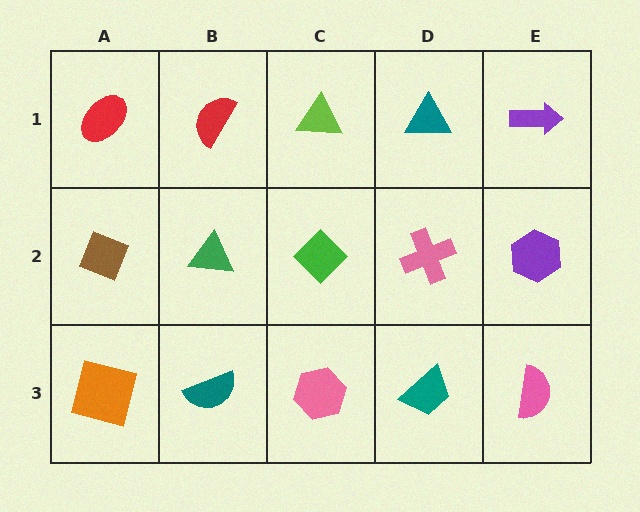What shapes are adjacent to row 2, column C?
A lime triangle (row 1, column C), a pink hexagon (row 3, column C), a green triangle (row 2, column B), a pink cross (row 2, column D).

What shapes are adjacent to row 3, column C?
A green diamond (row 2, column C), a teal semicircle (row 3, column B), a teal trapezoid (row 3, column D).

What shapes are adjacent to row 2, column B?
A red semicircle (row 1, column B), a teal semicircle (row 3, column B), a brown diamond (row 2, column A), a green diamond (row 2, column C).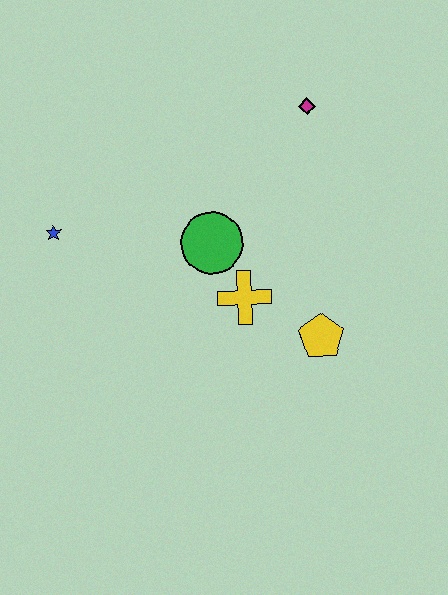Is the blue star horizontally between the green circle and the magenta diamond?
No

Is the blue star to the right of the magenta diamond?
No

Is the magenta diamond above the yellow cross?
Yes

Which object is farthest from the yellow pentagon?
The blue star is farthest from the yellow pentagon.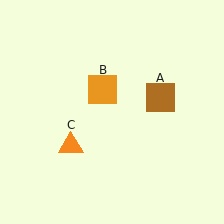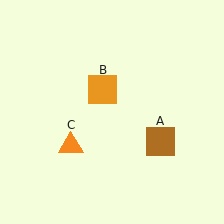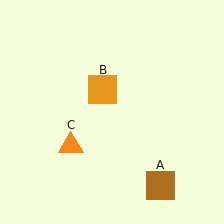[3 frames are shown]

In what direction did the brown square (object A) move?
The brown square (object A) moved down.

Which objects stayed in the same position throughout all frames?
Orange square (object B) and orange triangle (object C) remained stationary.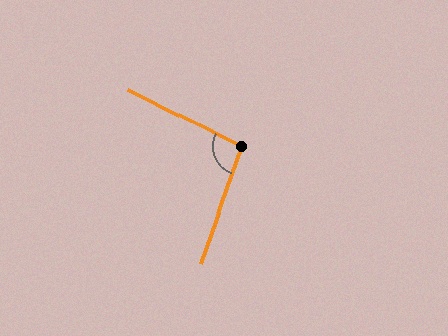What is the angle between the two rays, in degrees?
Approximately 97 degrees.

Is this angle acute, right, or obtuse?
It is obtuse.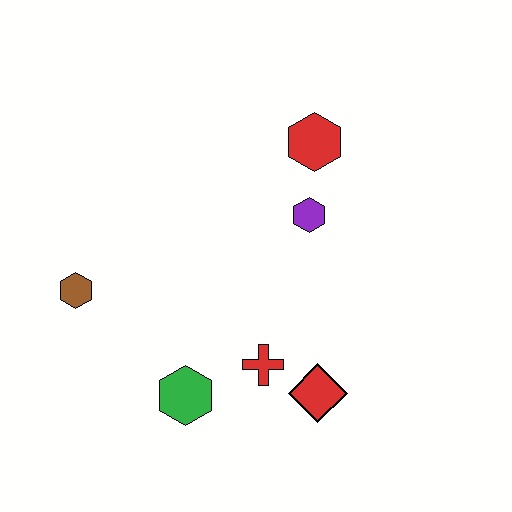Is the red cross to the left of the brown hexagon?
No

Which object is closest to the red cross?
The red diamond is closest to the red cross.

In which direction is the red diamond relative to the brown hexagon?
The red diamond is to the right of the brown hexagon.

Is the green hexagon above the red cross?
No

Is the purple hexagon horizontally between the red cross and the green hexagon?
No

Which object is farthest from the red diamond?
The brown hexagon is farthest from the red diamond.